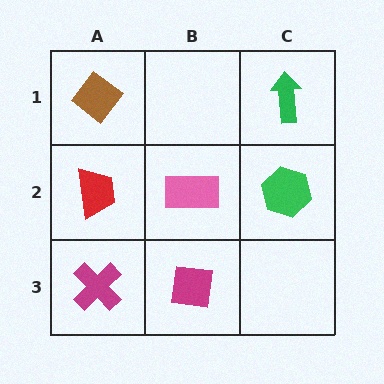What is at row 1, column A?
A brown diamond.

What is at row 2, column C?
A green hexagon.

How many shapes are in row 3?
2 shapes.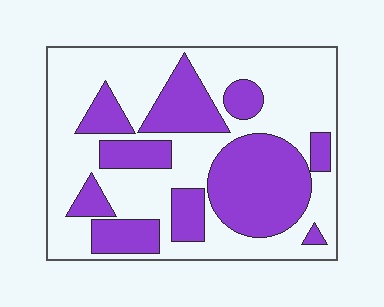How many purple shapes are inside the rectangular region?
10.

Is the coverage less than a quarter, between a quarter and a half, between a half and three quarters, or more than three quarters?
Between a quarter and a half.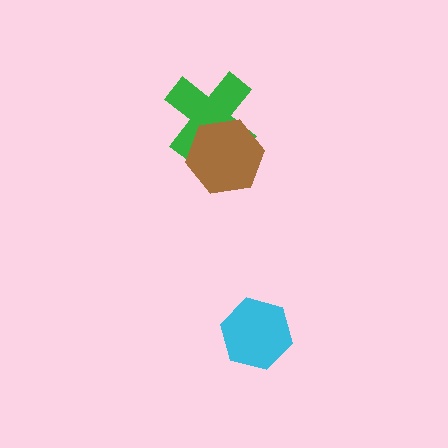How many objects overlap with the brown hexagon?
1 object overlaps with the brown hexagon.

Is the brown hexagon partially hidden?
No, no other shape covers it.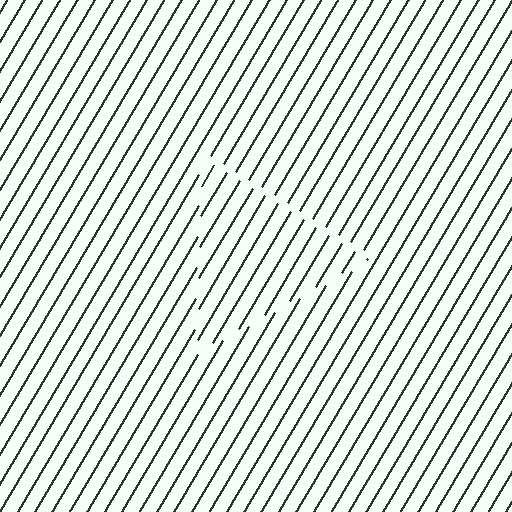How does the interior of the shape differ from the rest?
The interior of the shape contains the same grating, shifted by half a period — the contour is defined by the phase discontinuity where line-ends from the inner and outer gratings abut.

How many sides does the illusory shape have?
3 sides — the line-ends trace a triangle.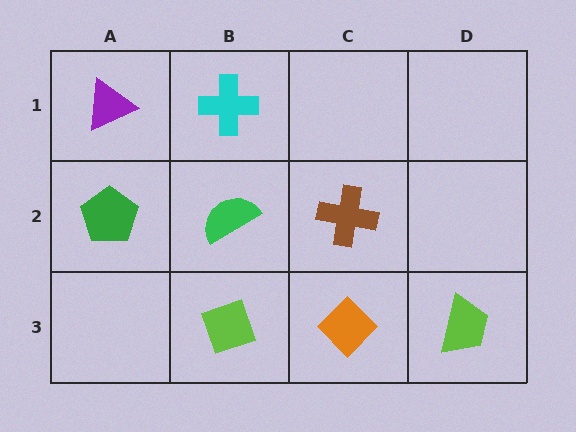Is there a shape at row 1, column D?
No, that cell is empty.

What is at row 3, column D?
A lime trapezoid.